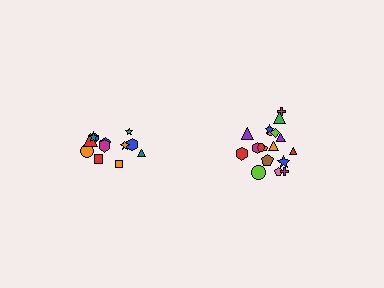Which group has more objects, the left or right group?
The right group.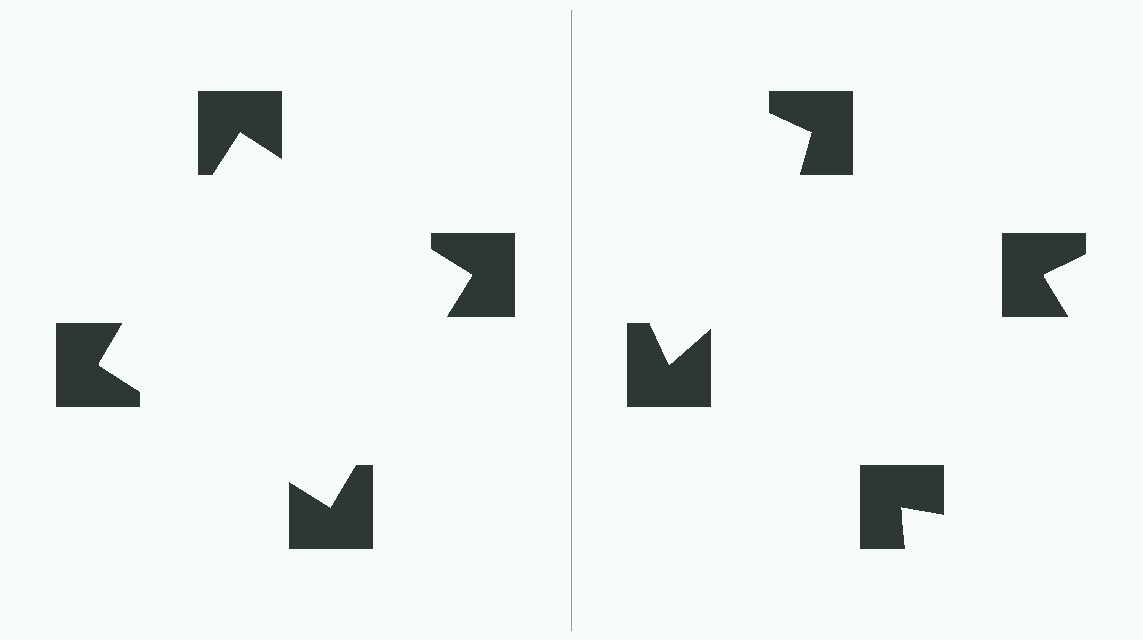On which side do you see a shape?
An illusory square appears on the left side. On the right side the wedge cuts are rotated, so no coherent shape forms.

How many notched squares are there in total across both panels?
8 — 4 on each side.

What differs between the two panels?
The notched squares are positioned identically on both sides; only the wedge orientations differ. On the left they align to a square; on the right they are misaligned.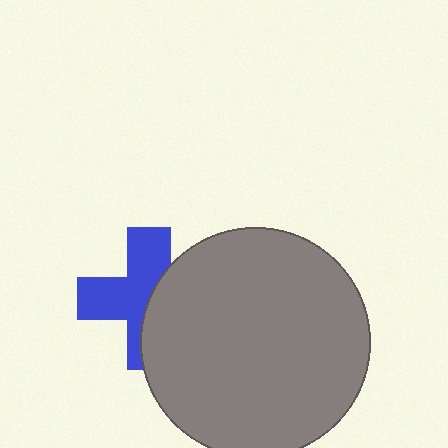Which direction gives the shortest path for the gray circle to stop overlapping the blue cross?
Moving right gives the shortest separation.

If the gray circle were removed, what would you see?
You would see the complete blue cross.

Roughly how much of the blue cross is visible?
About half of it is visible (roughly 56%).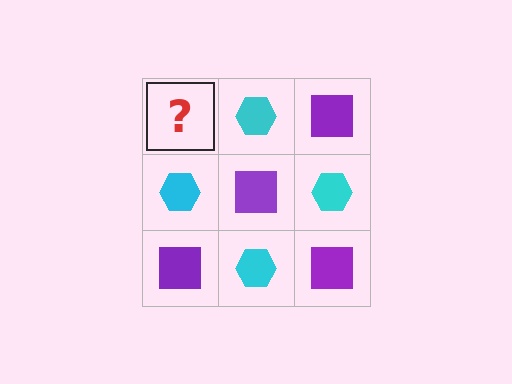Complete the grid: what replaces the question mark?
The question mark should be replaced with a purple square.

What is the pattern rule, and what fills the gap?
The rule is that it alternates purple square and cyan hexagon in a checkerboard pattern. The gap should be filled with a purple square.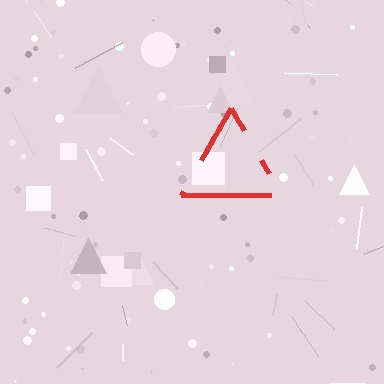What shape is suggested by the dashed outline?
The dashed outline suggests a triangle.